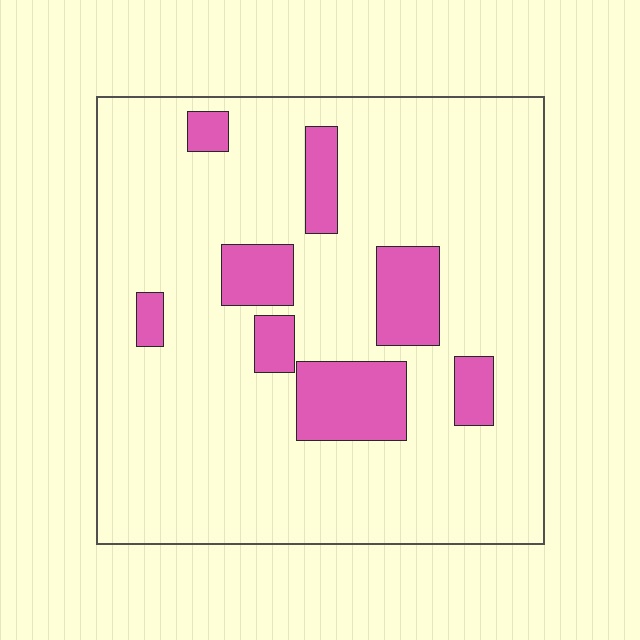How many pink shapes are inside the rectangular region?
8.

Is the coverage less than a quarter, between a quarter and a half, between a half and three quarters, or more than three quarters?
Less than a quarter.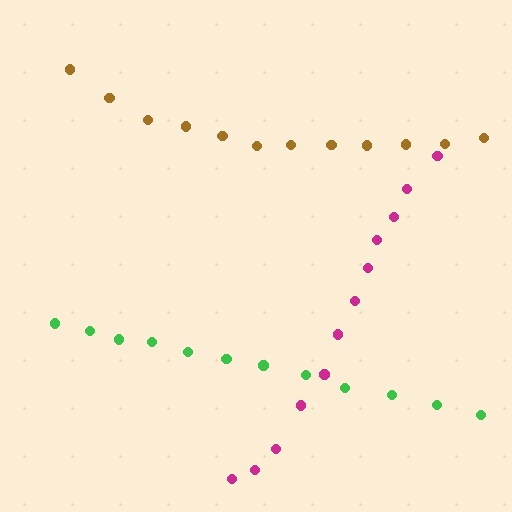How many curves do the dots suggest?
There are 3 distinct paths.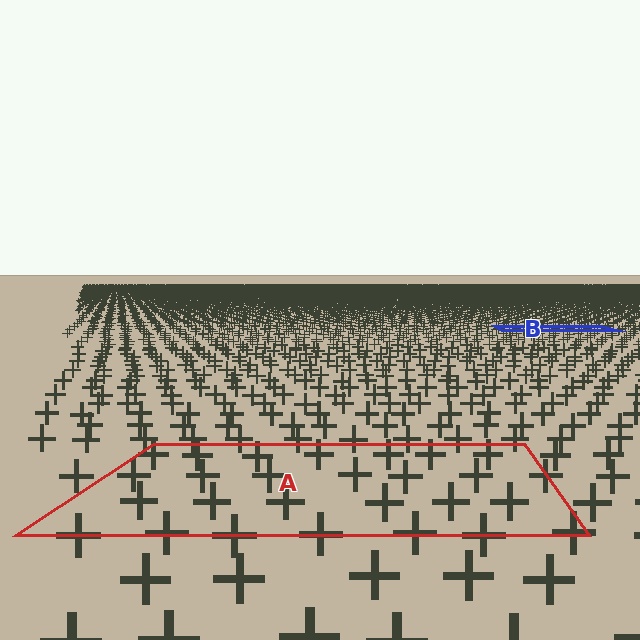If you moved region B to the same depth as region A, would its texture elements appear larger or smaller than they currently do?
They would appear larger. At a closer depth, the same texture elements are projected at a bigger on-screen size.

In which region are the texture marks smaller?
The texture marks are smaller in region B, because it is farther away.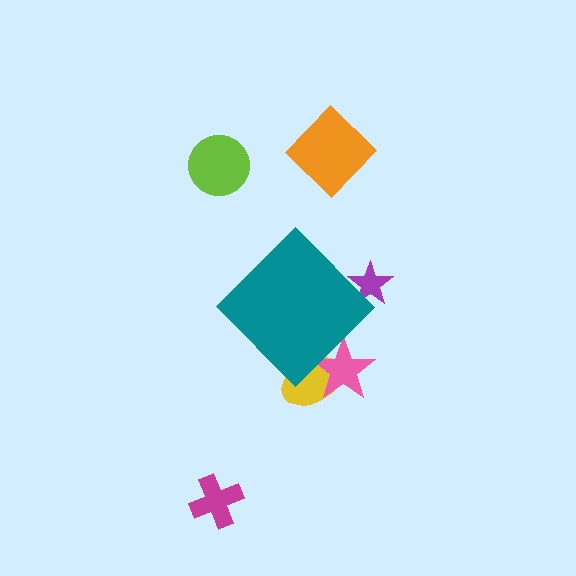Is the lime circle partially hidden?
No, the lime circle is fully visible.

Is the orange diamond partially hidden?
No, the orange diamond is fully visible.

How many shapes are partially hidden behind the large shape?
3 shapes are partially hidden.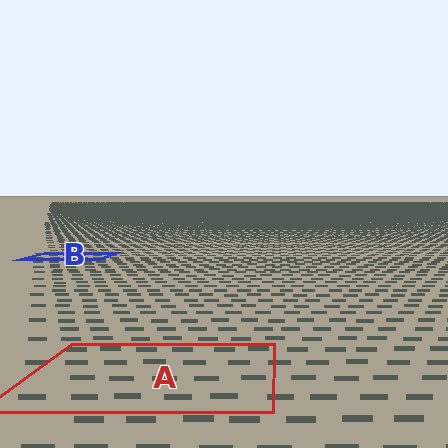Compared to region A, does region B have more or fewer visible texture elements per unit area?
Region B has more texture elements per unit area — they are packed more densely because it is farther away.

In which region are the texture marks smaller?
The texture marks are smaller in region B, because it is farther away.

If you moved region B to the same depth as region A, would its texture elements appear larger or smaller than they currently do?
They would appear larger. At a closer depth, the same texture elements are projected at a bigger on-screen size.